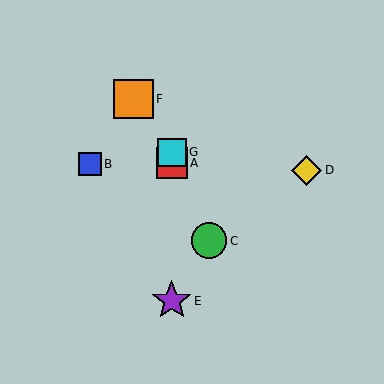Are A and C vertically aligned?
No, A is at x≈172 and C is at x≈209.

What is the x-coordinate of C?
Object C is at x≈209.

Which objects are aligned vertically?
Objects A, E, G are aligned vertically.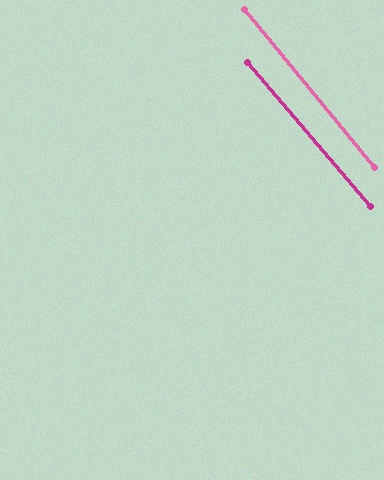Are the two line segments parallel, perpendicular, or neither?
Parallel — their directions differ by only 1.0°.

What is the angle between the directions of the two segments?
Approximately 1 degree.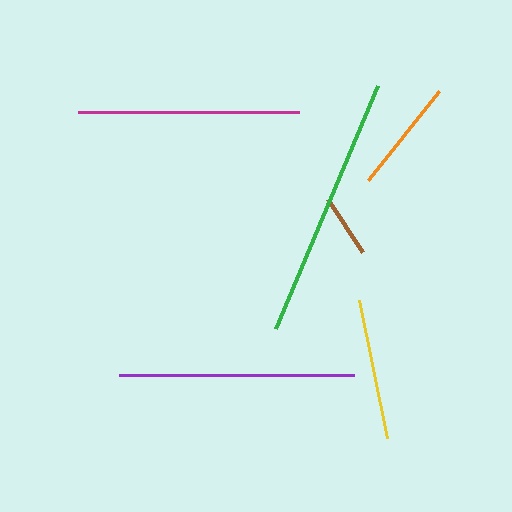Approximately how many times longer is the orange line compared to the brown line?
The orange line is approximately 1.8 times the length of the brown line.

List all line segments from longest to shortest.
From longest to shortest: green, purple, magenta, yellow, orange, brown.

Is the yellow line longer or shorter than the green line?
The green line is longer than the yellow line.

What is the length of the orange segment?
The orange segment is approximately 114 pixels long.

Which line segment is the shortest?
The brown line is the shortest at approximately 64 pixels.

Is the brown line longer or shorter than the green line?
The green line is longer than the brown line.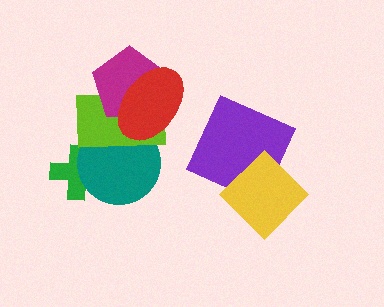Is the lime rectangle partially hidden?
Yes, it is partially covered by another shape.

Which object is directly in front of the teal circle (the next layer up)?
The lime rectangle is directly in front of the teal circle.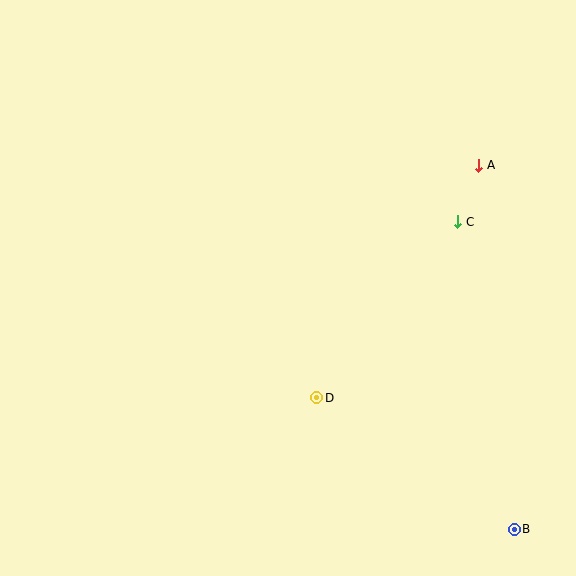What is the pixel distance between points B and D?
The distance between B and D is 237 pixels.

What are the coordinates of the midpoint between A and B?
The midpoint between A and B is at (496, 347).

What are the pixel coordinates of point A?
Point A is at (479, 165).